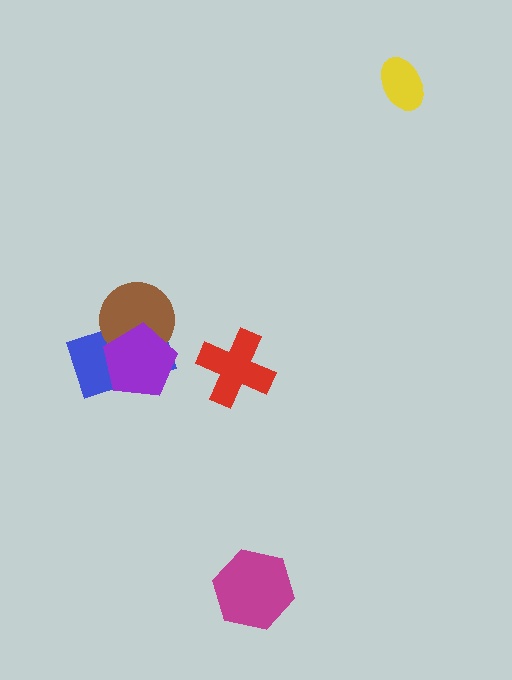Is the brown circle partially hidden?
Yes, it is partially covered by another shape.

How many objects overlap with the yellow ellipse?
0 objects overlap with the yellow ellipse.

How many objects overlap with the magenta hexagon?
0 objects overlap with the magenta hexagon.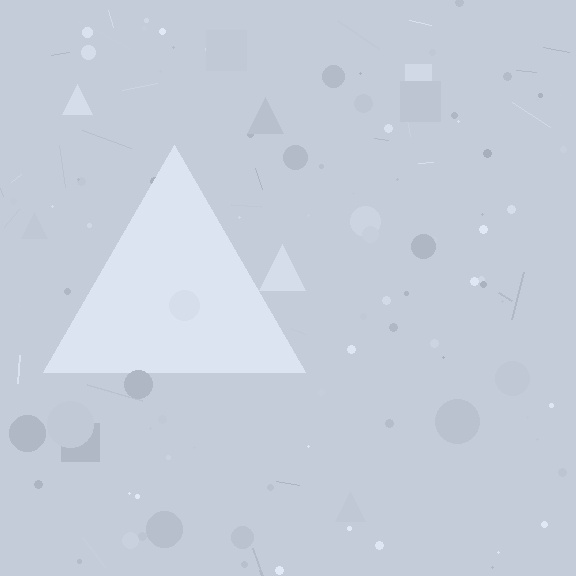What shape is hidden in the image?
A triangle is hidden in the image.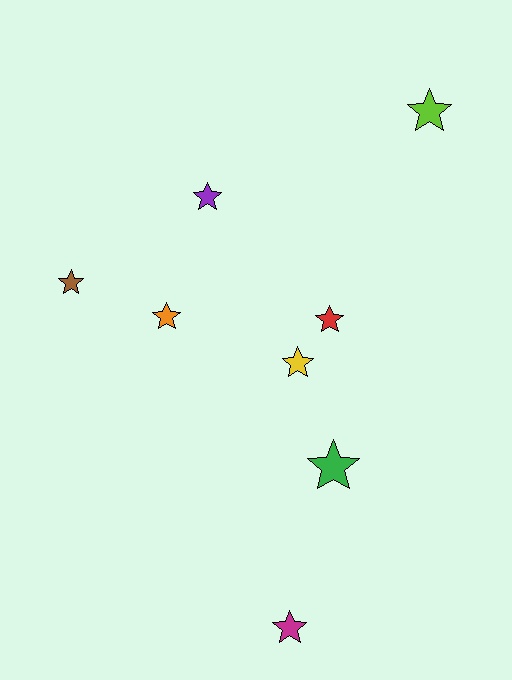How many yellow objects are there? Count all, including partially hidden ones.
There is 1 yellow object.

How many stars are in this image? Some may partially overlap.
There are 8 stars.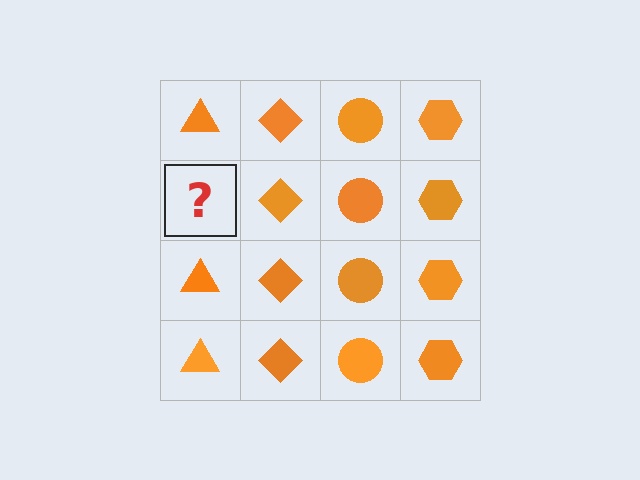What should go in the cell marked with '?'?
The missing cell should contain an orange triangle.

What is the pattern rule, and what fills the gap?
The rule is that each column has a consistent shape. The gap should be filled with an orange triangle.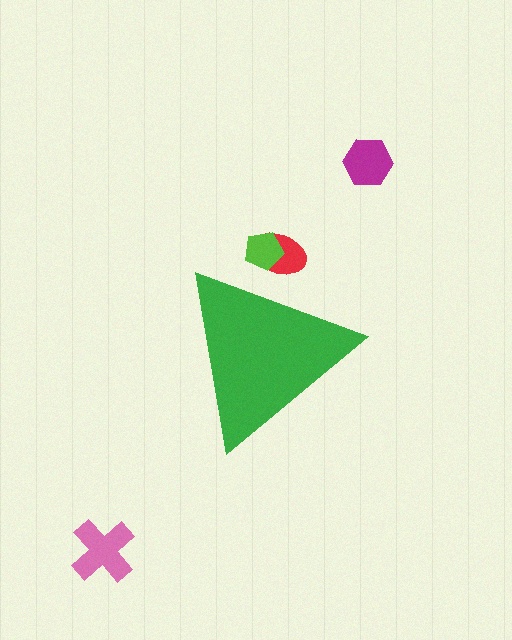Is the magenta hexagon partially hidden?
No, the magenta hexagon is fully visible.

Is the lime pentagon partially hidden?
Yes, the lime pentagon is partially hidden behind the green triangle.